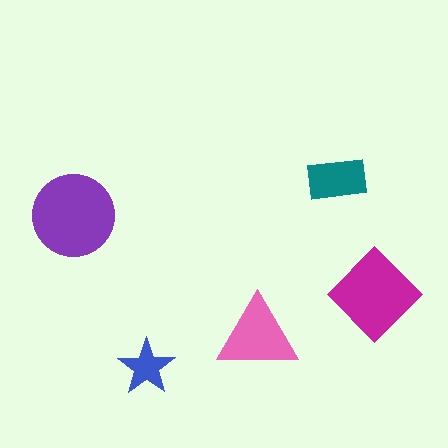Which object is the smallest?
The blue star.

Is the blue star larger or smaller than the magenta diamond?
Smaller.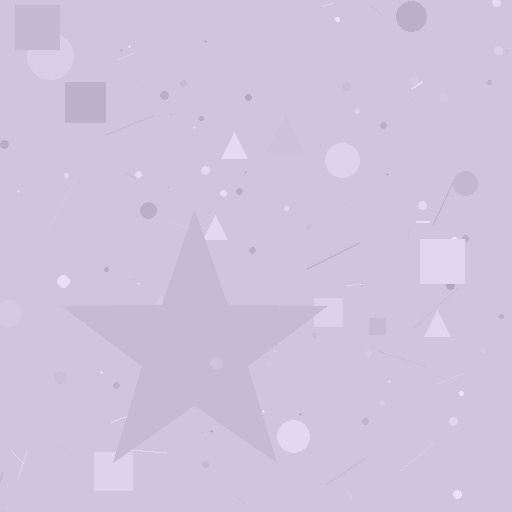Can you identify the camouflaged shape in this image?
The camouflaged shape is a star.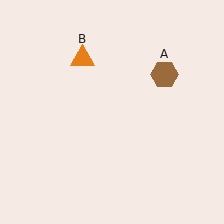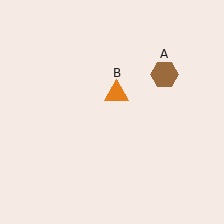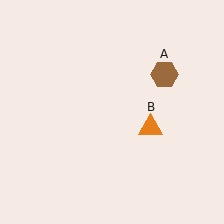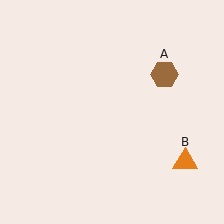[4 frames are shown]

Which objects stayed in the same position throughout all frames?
Brown hexagon (object A) remained stationary.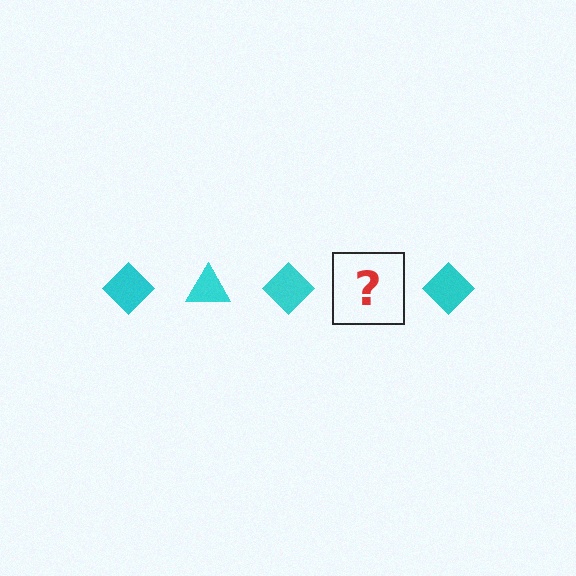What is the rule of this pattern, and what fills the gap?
The rule is that the pattern cycles through diamond, triangle shapes in cyan. The gap should be filled with a cyan triangle.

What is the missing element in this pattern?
The missing element is a cyan triangle.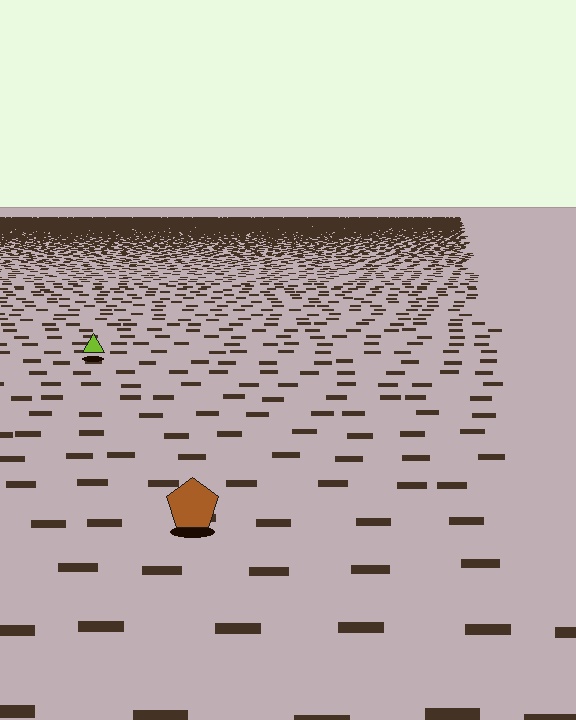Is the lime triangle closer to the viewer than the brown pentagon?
No. The brown pentagon is closer — you can tell from the texture gradient: the ground texture is coarser near it.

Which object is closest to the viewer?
The brown pentagon is closest. The texture marks near it are larger and more spread out.